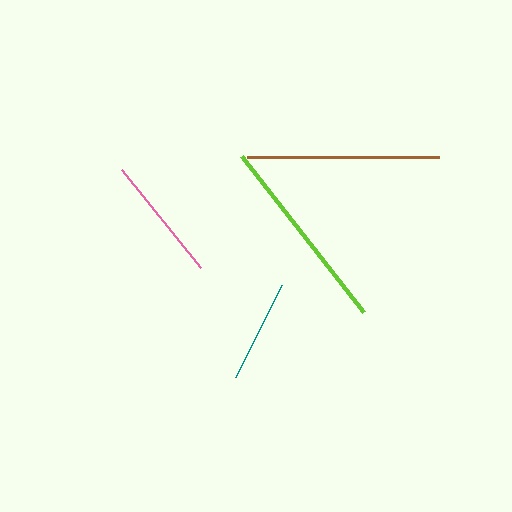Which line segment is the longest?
The lime line is the longest at approximately 198 pixels.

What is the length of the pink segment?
The pink segment is approximately 125 pixels long.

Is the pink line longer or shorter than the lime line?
The lime line is longer than the pink line.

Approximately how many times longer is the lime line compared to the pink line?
The lime line is approximately 1.6 times the length of the pink line.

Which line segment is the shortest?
The teal line is the shortest at approximately 103 pixels.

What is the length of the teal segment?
The teal segment is approximately 103 pixels long.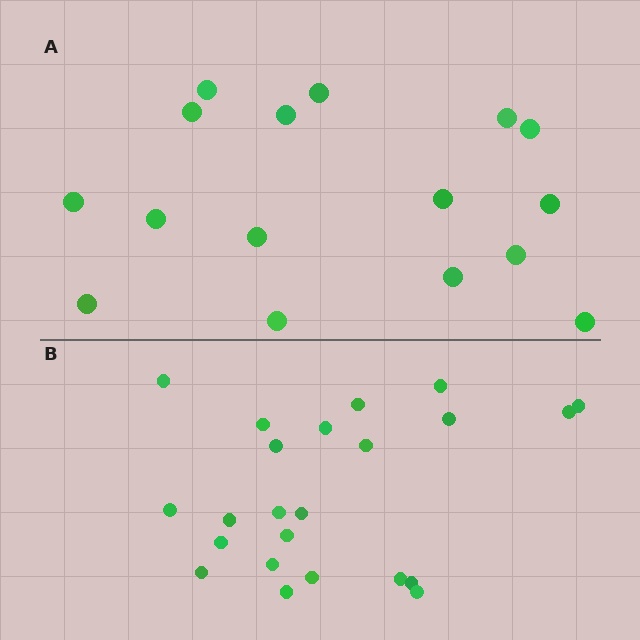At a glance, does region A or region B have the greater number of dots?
Region B (the bottom region) has more dots.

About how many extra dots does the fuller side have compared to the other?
Region B has roughly 8 or so more dots than region A.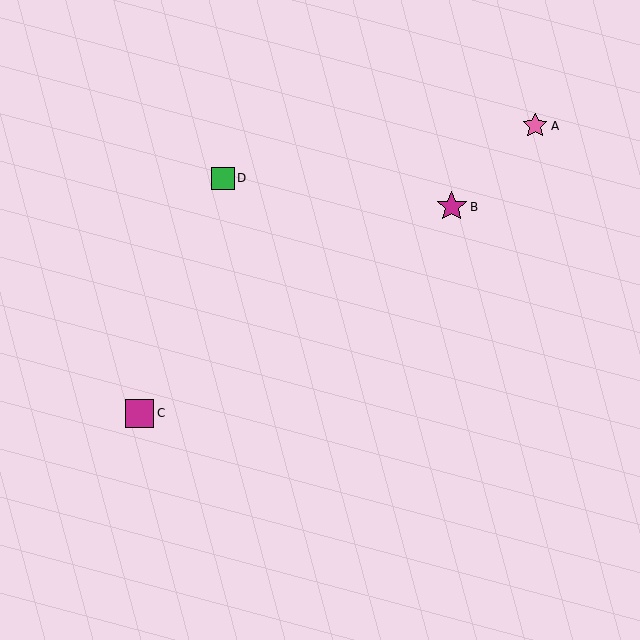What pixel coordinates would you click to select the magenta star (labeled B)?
Click at (452, 207) to select the magenta star B.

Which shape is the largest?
The magenta star (labeled B) is the largest.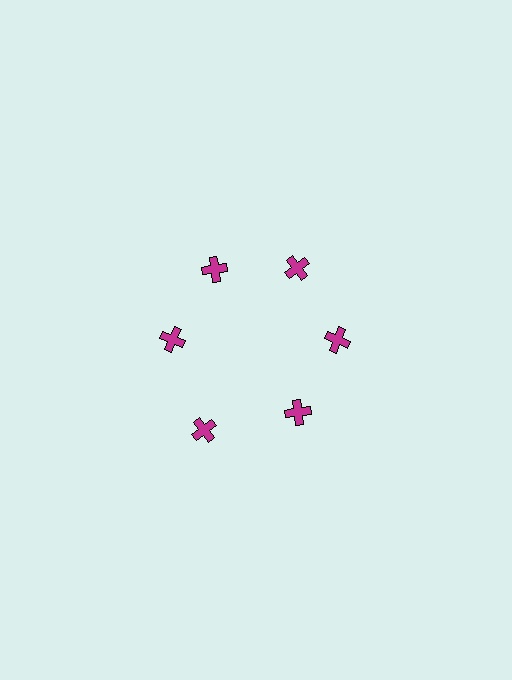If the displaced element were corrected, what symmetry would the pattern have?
It would have 6-fold rotational symmetry — the pattern would map onto itself every 60 degrees.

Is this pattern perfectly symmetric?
No. The 6 magenta crosses are arranged in a ring, but one element near the 7 o'clock position is pushed outward from the center, breaking the 6-fold rotational symmetry.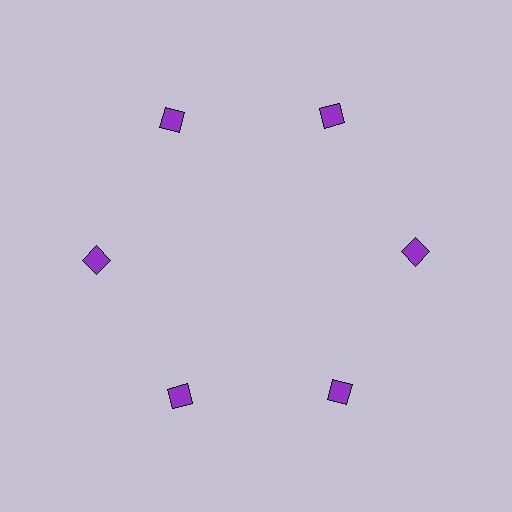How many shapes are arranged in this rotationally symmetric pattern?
There are 6 shapes, arranged in 6 groups of 1.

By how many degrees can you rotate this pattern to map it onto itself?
The pattern maps onto itself every 60 degrees of rotation.